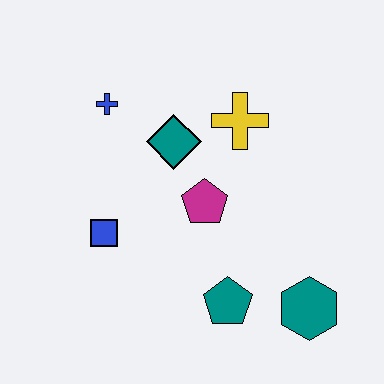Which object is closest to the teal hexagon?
The teal pentagon is closest to the teal hexagon.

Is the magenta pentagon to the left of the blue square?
No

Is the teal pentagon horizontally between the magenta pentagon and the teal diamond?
No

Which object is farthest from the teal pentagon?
The blue cross is farthest from the teal pentagon.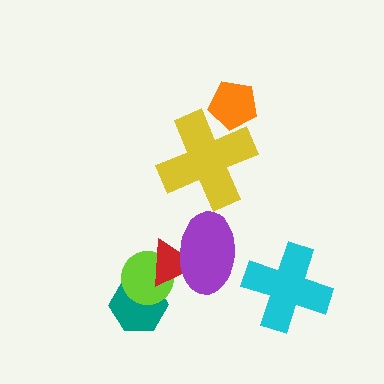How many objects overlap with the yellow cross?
1 object overlaps with the yellow cross.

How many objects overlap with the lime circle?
2 objects overlap with the lime circle.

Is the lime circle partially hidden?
Yes, it is partially covered by another shape.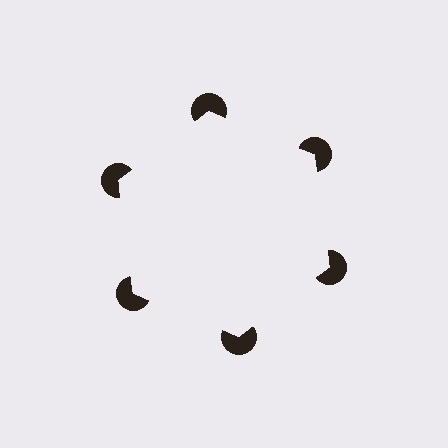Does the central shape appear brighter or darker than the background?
It typically appears slightly brighter than the background, even though no actual brightness change is drawn.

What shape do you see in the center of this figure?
An illusory hexagon — its edges are inferred from the aligned wedge cuts in the pac-man discs, not physically drawn.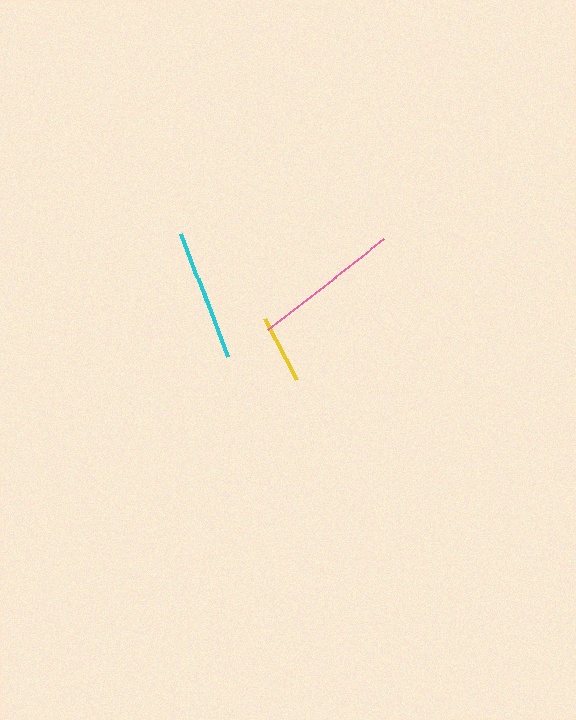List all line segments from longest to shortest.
From longest to shortest: pink, cyan, yellow.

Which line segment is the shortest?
The yellow line is the shortest at approximately 69 pixels.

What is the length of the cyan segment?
The cyan segment is approximately 132 pixels long.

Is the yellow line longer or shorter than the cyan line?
The cyan line is longer than the yellow line.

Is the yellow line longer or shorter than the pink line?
The pink line is longer than the yellow line.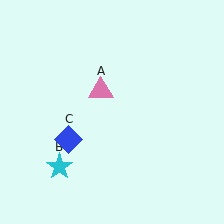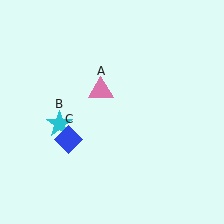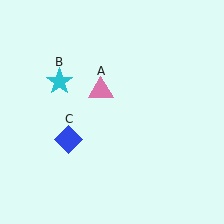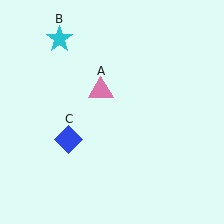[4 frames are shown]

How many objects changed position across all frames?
1 object changed position: cyan star (object B).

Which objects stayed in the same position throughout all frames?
Pink triangle (object A) and blue diamond (object C) remained stationary.